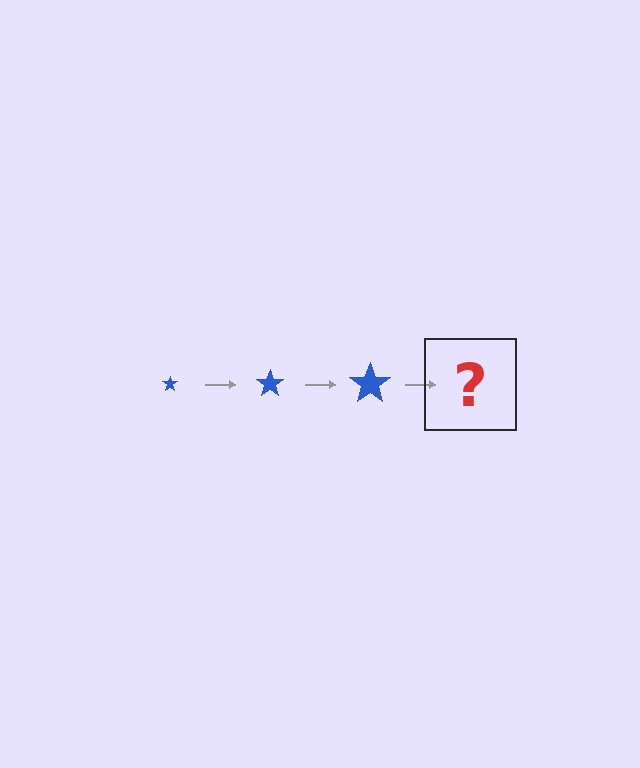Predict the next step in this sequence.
The next step is a blue star, larger than the previous one.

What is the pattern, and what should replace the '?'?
The pattern is that the star gets progressively larger each step. The '?' should be a blue star, larger than the previous one.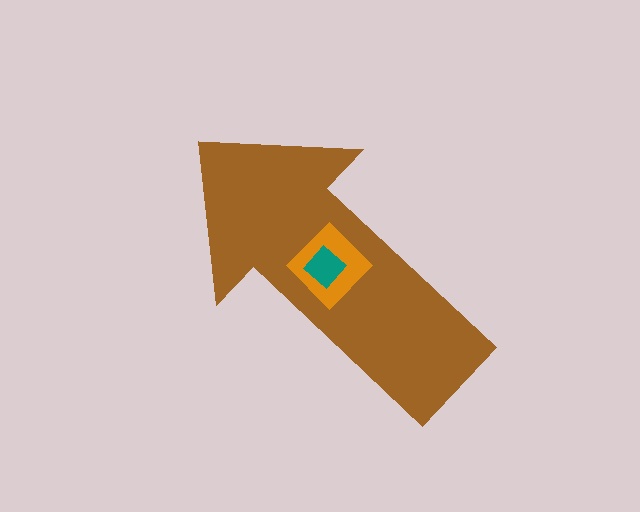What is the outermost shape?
The brown arrow.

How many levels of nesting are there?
3.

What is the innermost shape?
The teal diamond.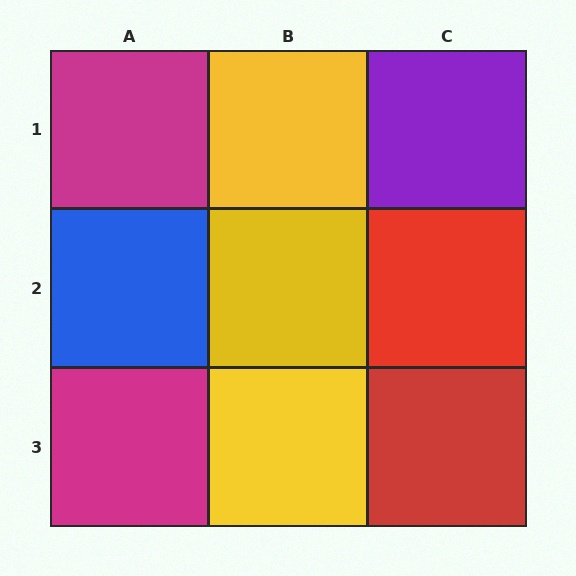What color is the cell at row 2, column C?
Red.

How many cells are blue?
1 cell is blue.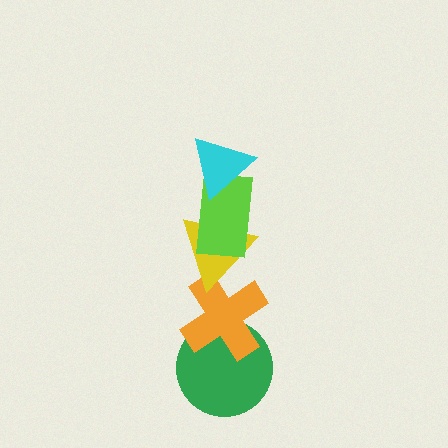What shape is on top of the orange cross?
The yellow triangle is on top of the orange cross.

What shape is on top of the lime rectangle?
The cyan triangle is on top of the lime rectangle.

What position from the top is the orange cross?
The orange cross is 4th from the top.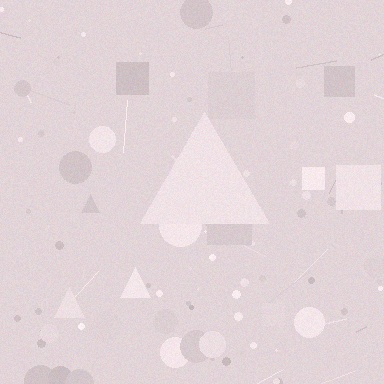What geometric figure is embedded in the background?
A triangle is embedded in the background.